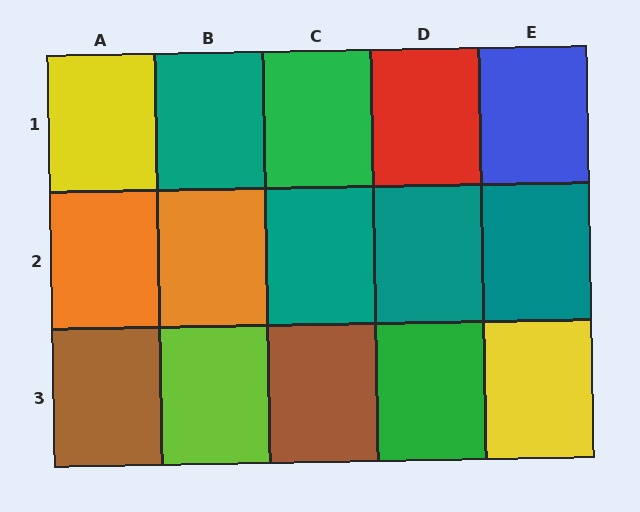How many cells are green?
2 cells are green.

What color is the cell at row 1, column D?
Red.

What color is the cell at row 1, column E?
Blue.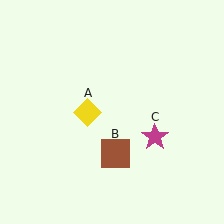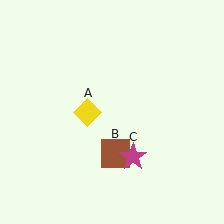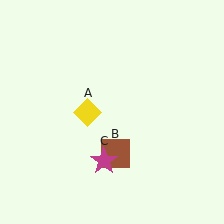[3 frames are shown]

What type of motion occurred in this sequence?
The magenta star (object C) rotated clockwise around the center of the scene.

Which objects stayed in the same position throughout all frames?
Yellow diamond (object A) and brown square (object B) remained stationary.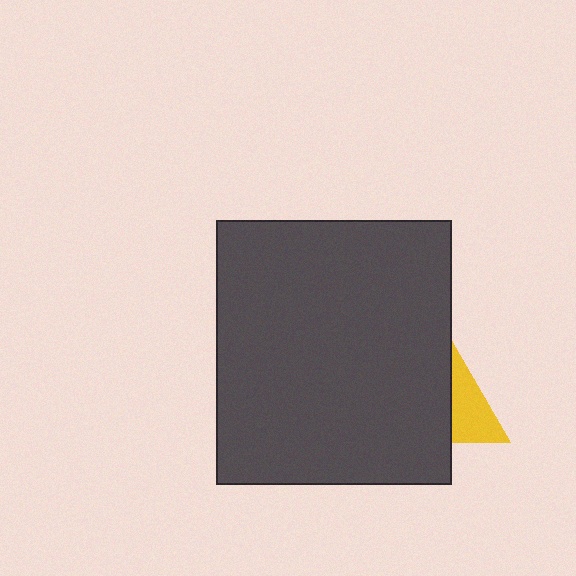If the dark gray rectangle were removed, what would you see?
You would see the complete yellow triangle.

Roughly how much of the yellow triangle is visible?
A small part of it is visible (roughly 40%).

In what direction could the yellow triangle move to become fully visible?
The yellow triangle could move right. That would shift it out from behind the dark gray rectangle entirely.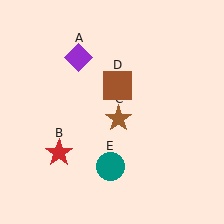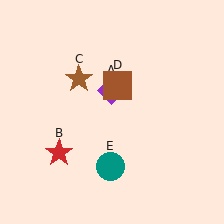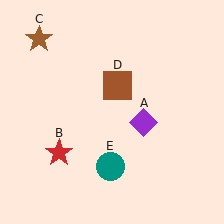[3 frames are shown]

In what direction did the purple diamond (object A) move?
The purple diamond (object A) moved down and to the right.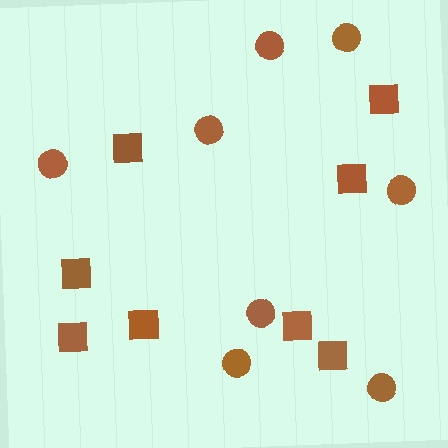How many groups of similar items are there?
There are 2 groups: one group of circles (8) and one group of squares (8).